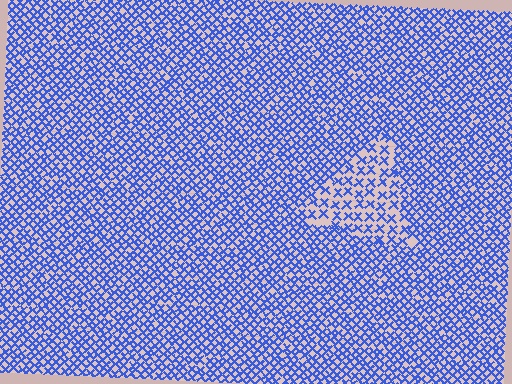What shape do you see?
I see a triangle.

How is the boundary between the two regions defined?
The boundary is defined by a change in element density (approximately 1.8x ratio). All elements are the same color, size, and shape.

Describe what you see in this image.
The image contains small blue elements arranged at two different densities. A triangle-shaped region is visible where the elements are less densely packed than the surrounding area.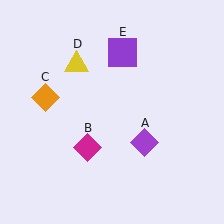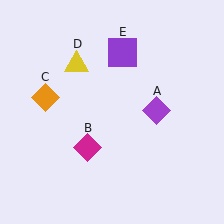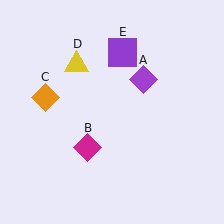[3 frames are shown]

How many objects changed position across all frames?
1 object changed position: purple diamond (object A).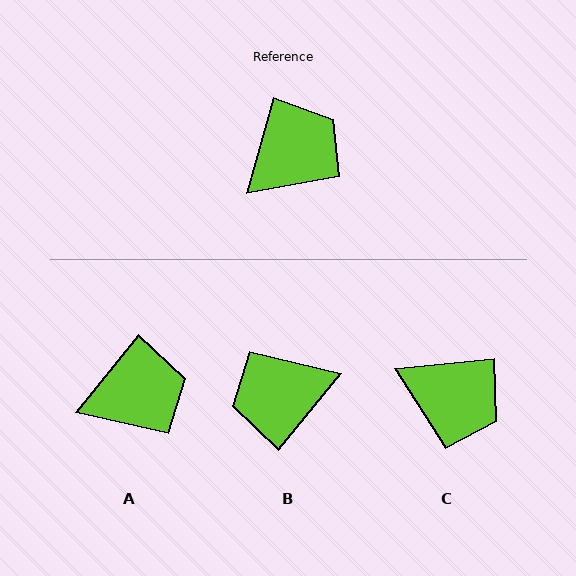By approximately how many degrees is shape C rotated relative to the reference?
Approximately 68 degrees clockwise.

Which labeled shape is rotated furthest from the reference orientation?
B, about 156 degrees away.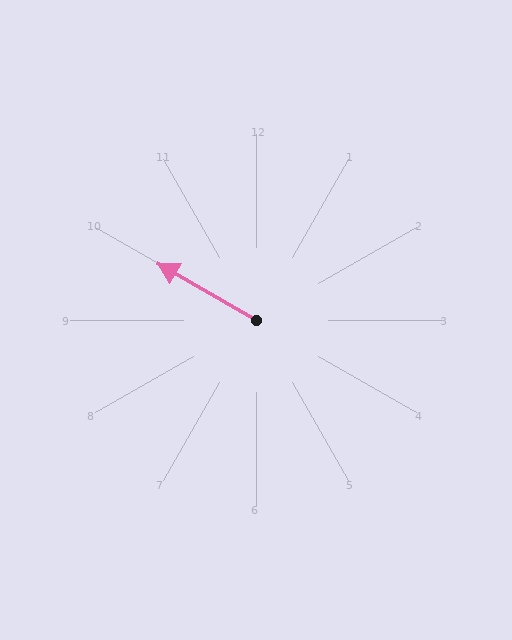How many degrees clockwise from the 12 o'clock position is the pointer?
Approximately 300 degrees.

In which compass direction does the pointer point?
Northwest.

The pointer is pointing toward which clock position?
Roughly 10 o'clock.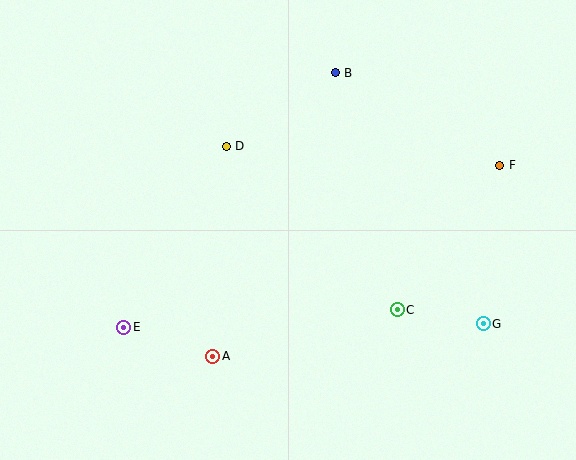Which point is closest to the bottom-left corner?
Point E is closest to the bottom-left corner.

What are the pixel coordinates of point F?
Point F is at (500, 165).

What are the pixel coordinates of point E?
Point E is at (124, 327).